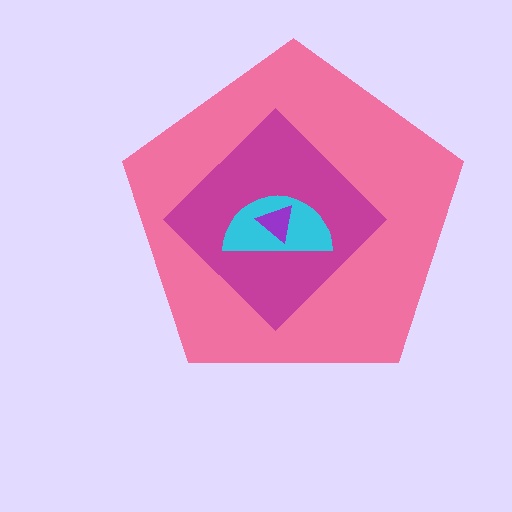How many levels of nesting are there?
4.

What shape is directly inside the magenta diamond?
The cyan semicircle.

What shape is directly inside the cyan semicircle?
The purple triangle.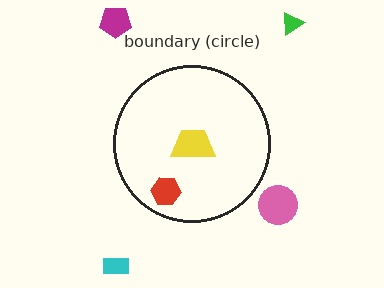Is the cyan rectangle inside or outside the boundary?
Outside.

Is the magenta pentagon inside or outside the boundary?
Outside.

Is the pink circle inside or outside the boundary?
Outside.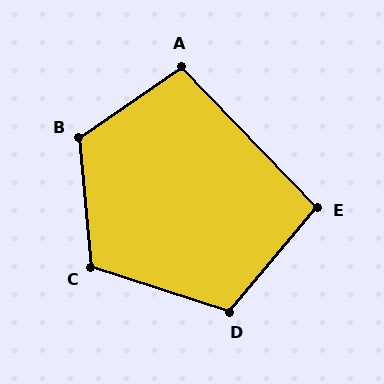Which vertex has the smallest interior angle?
E, at approximately 96 degrees.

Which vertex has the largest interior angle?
B, at approximately 119 degrees.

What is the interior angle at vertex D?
Approximately 112 degrees (obtuse).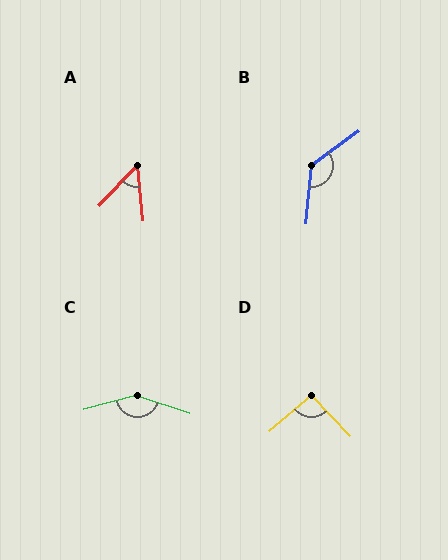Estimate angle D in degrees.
Approximately 93 degrees.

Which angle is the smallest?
A, at approximately 49 degrees.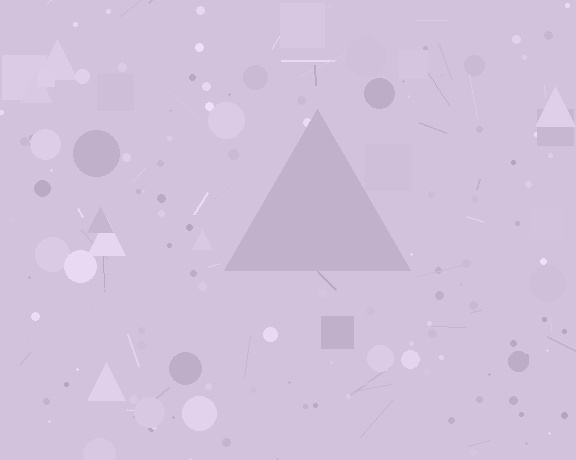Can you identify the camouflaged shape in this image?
The camouflaged shape is a triangle.